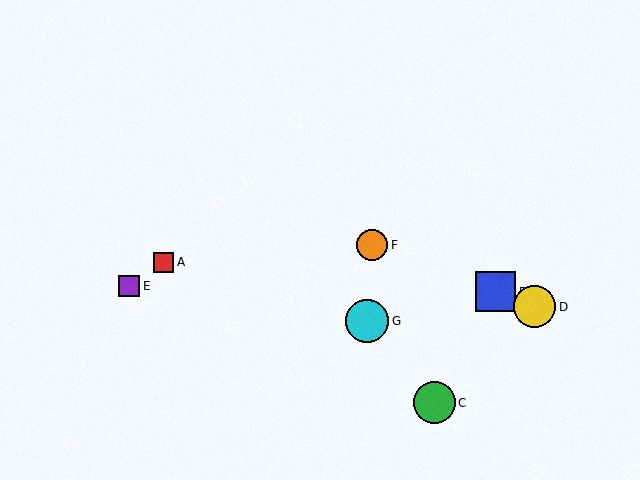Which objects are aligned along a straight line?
Objects B, D, F are aligned along a straight line.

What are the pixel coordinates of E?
Object E is at (129, 286).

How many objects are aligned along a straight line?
3 objects (B, D, F) are aligned along a straight line.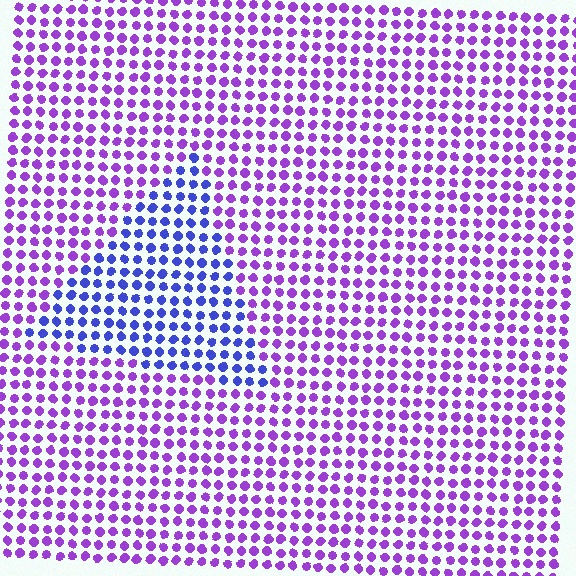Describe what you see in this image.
The image is filled with small purple elements in a uniform arrangement. A triangle-shaped region is visible where the elements are tinted to a slightly different hue, forming a subtle color boundary.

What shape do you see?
I see a triangle.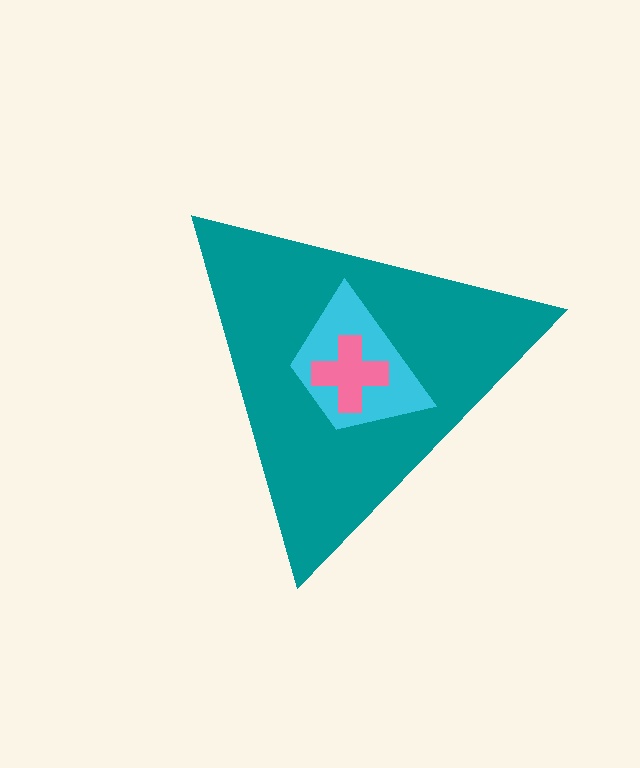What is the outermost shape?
The teal triangle.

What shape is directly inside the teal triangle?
The cyan trapezoid.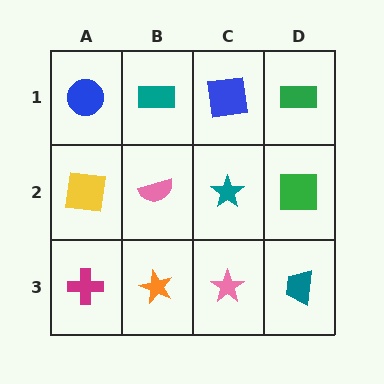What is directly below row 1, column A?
A yellow square.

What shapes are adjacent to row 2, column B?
A teal rectangle (row 1, column B), an orange star (row 3, column B), a yellow square (row 2, column A), a teal star (row 2, column C).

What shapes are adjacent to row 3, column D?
A green square (row 2, column D), a pink star (row 3, column C).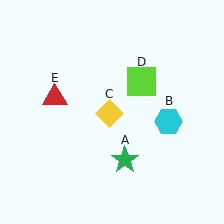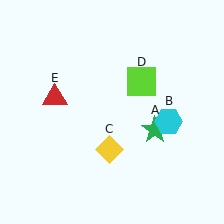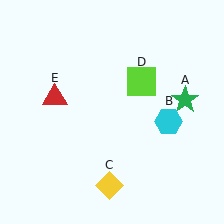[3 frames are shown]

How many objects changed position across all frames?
2 objects changed position: green star (object A), yellow diamond (object C).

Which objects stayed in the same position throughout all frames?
Cyan hexagon (object B) and lime square (object D) and red triangle (object E) remained stationary.